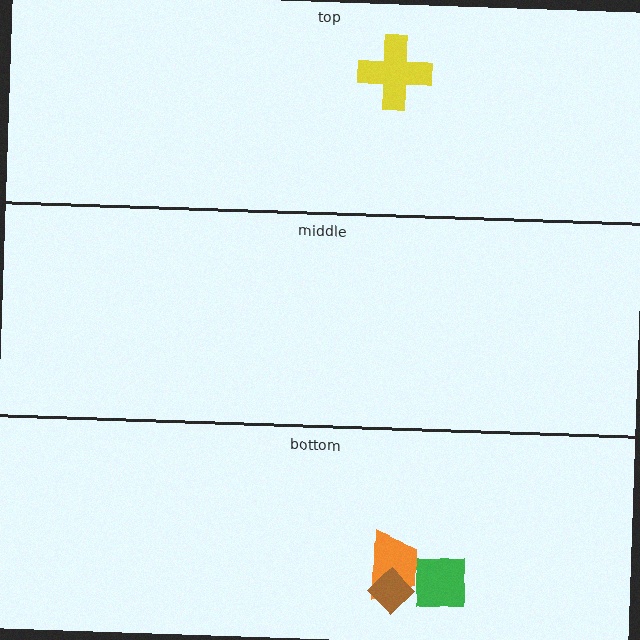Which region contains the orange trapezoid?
The bottom region.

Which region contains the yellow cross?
The top region.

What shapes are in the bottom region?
The green square, the orange trapezoid, the brown diamond.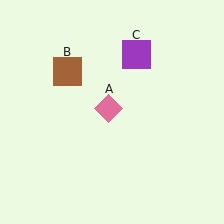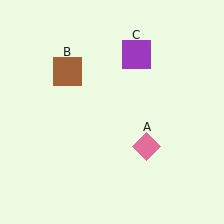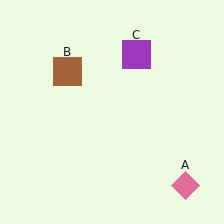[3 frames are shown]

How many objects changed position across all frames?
1 object changed position: pink diamond (object A).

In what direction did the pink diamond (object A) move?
The pink diamond (object A) moved down and to the right.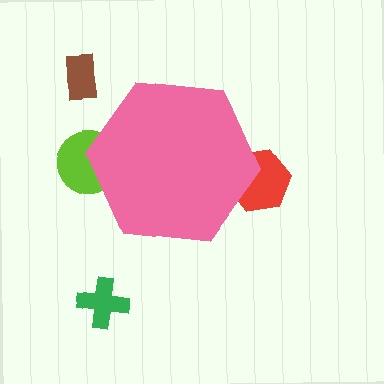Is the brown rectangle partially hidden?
No, the brown rectangle is fully visible.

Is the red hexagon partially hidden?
Yes, the red hexagon is partially hidden behind the pink hexagon.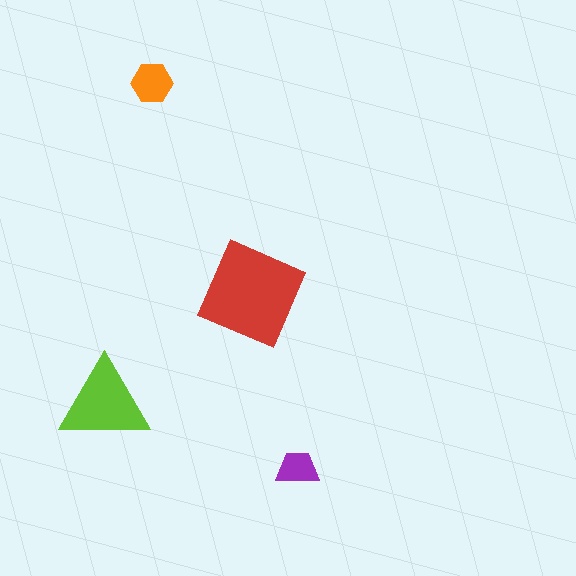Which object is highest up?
The orange hexagon is topmost.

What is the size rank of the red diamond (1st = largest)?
1st.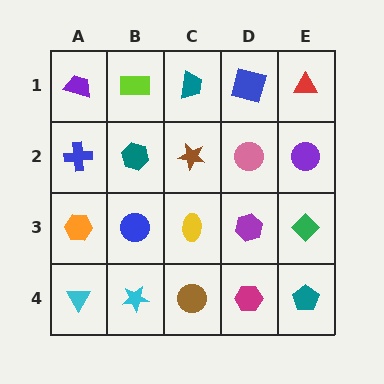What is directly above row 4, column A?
An orange hexagon.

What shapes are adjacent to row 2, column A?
A purple trapezoid (row 1, column A), an orange hexagon (row 3, column A), a teal hexagon (row 2, column B).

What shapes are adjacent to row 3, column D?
A pink circle (row 2, column D), a magenta hexagon (row 4, column D), a yellow ellipse (row 3, column C), a green diamond (row 3, column E).